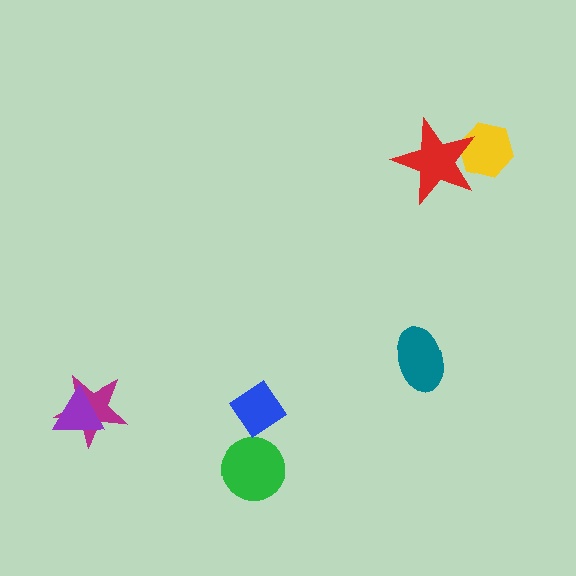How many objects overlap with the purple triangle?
1 object overlaps with the purple triangle.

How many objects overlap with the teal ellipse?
0 objects overlap with the teal ellipse.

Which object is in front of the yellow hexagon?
The red star is in front of the yellow hexagon.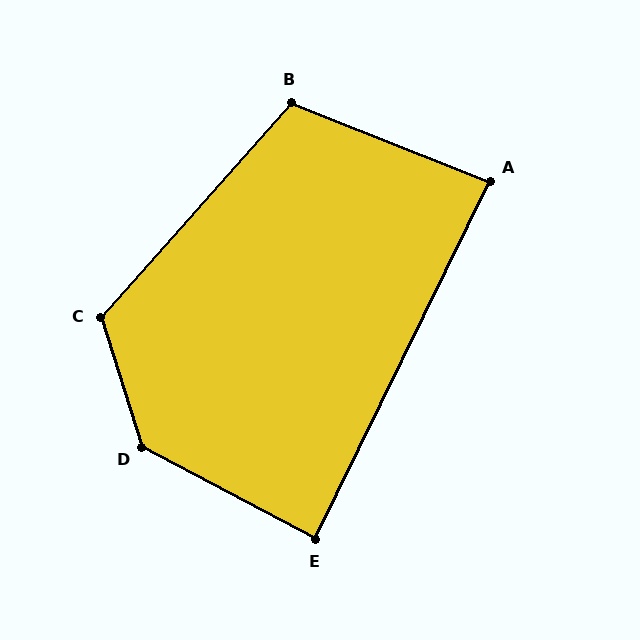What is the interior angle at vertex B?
Approximately 110 degrees (obtuse).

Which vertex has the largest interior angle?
D, at approximately 135 degrees.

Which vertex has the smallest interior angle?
A, at approximately 86 degrees.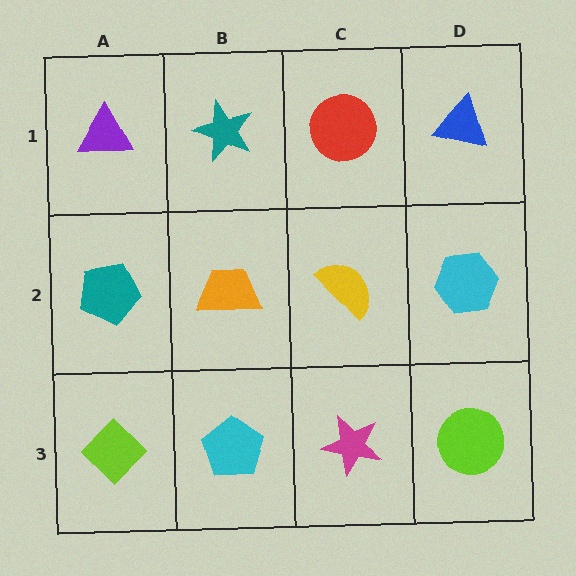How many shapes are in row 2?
4 shapes.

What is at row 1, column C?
A red circle.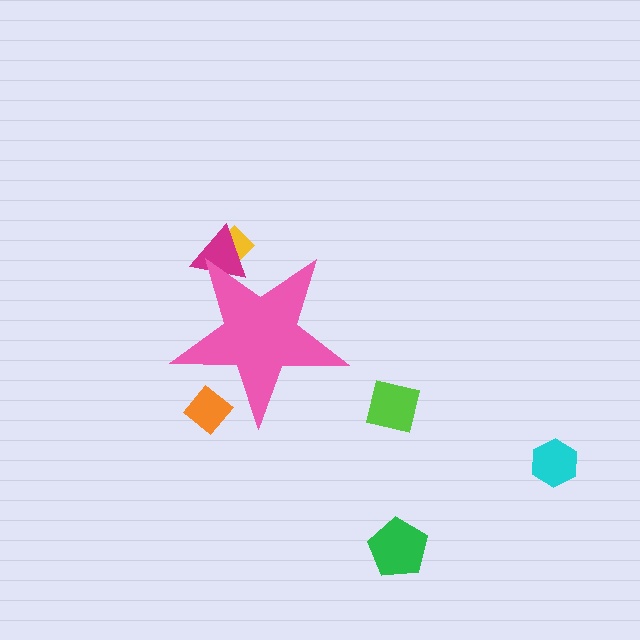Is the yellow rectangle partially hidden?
Yes, the yellow rectangle is partially hidden behind the pink star.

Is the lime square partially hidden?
No, the lime square is fully visible.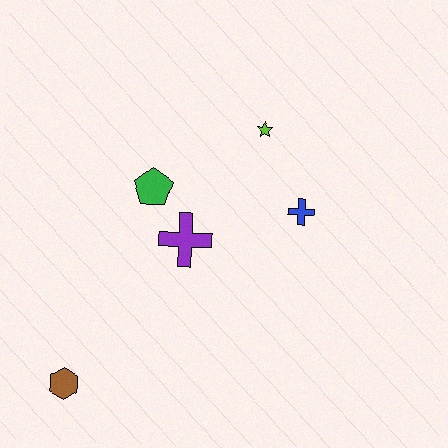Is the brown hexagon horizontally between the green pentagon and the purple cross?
No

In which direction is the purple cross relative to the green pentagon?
The purple cross is below the green pentagon.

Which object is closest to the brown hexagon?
The purple cross is closest to the brown hexagon.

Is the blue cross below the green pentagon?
Yes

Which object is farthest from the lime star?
The brown hexagon is farthest from the lime star.